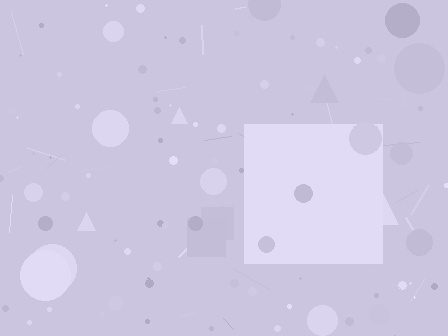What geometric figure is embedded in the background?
A square is embedded in the background.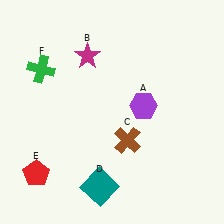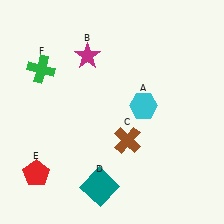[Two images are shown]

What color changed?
The hexagon (A) changed from purple in Image 1 to cyan in Image 2.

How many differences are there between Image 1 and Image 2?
There is 1 difference between the two images.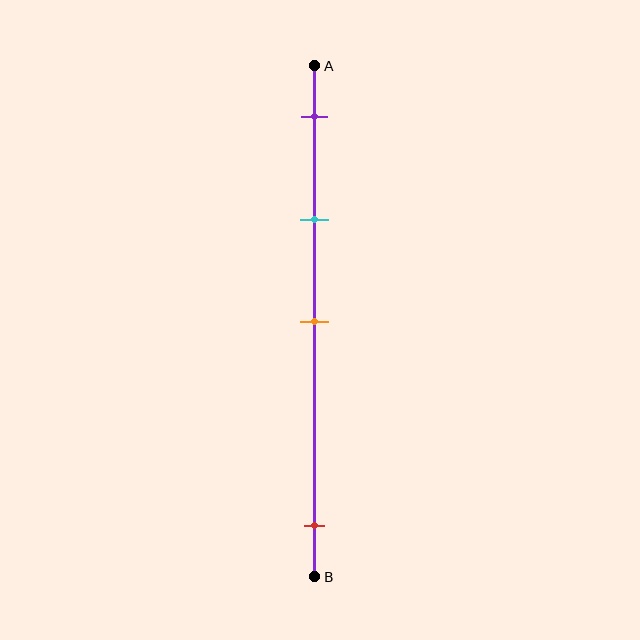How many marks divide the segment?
There are 4 marks dividing the segment.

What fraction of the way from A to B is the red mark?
The red mark is approximately 90% (0.9) of the way from A to B.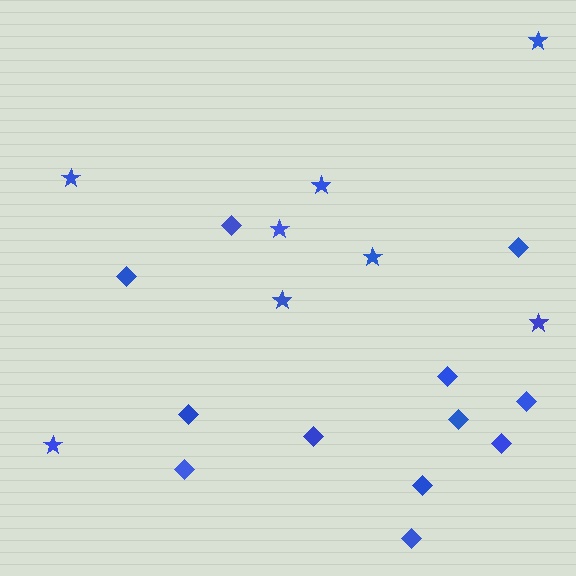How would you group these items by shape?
There are 2 groups: one group of stars (8) and one group of diamonds (12).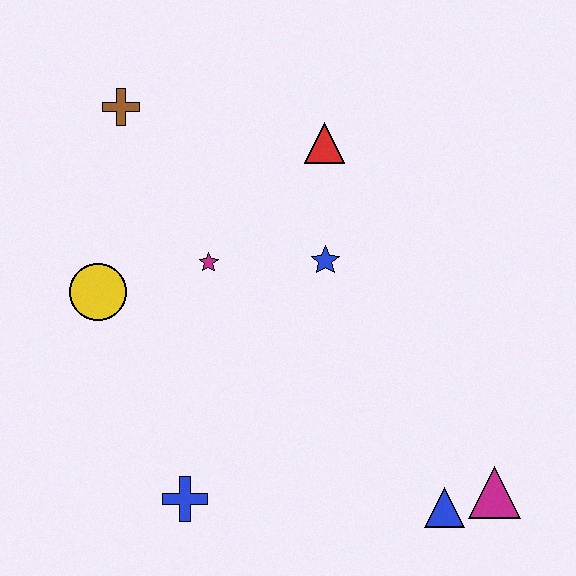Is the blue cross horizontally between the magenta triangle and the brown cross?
Yes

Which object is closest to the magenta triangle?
The blue triangle is closest to the magenta triangle.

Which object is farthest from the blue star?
The magenta triangle is farthest from the blue star.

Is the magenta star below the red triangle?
Yes